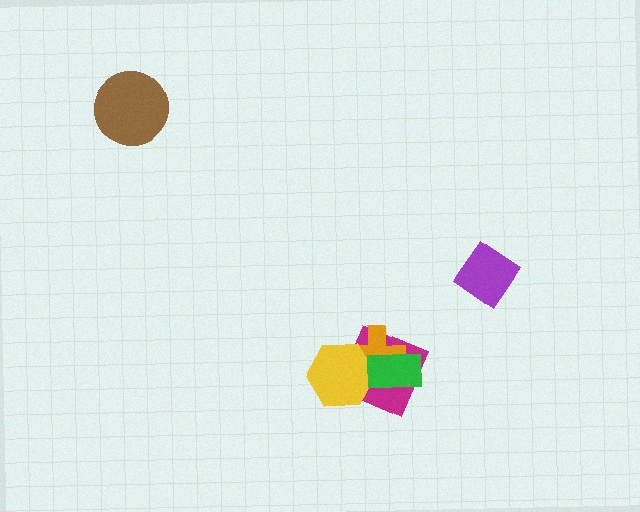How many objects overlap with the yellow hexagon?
3 objects overlap with the yellow hexagon.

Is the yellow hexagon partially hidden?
Yes, it is partially covered by another shape.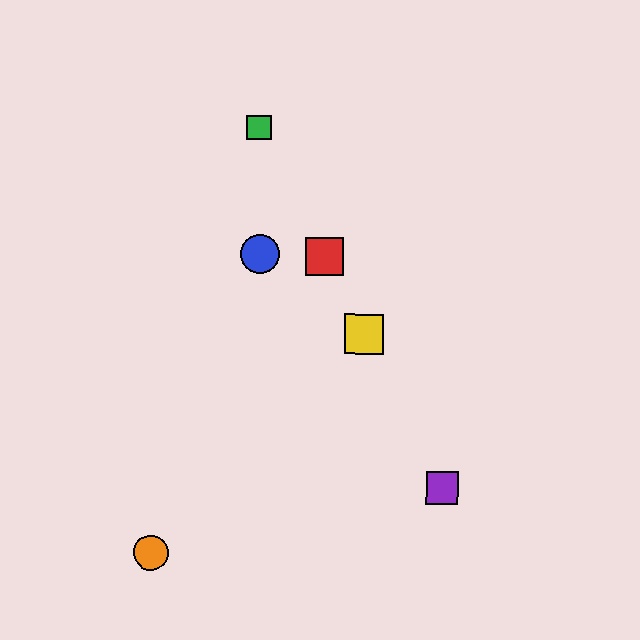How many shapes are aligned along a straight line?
4 shapes (the red square, the green square, the yellow square, the purple square) are aligned along a straight line.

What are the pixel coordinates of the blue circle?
The blue circle is at (260, 254).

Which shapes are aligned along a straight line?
The red square, the green square, the yellow square, the purple square are aligned along a straight line.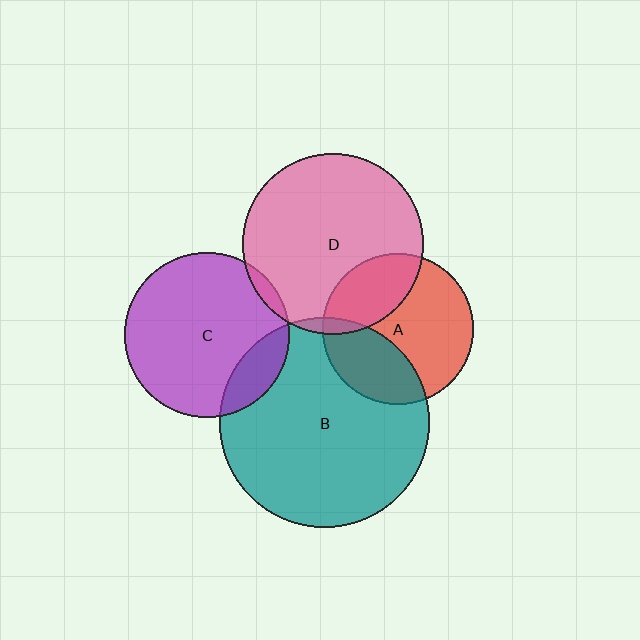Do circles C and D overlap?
Yes.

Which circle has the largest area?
Circle B (teal).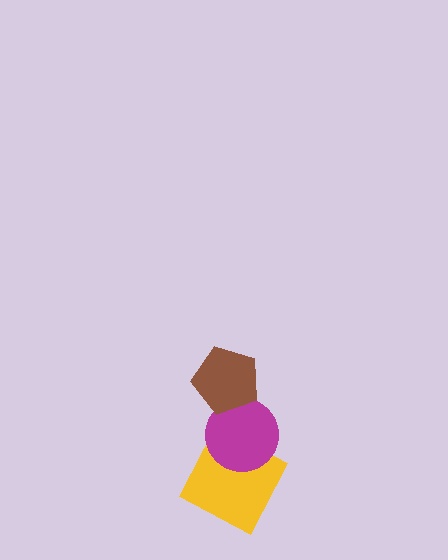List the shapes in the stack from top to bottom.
From top to bottom: the brown pentagon, the magenta circle, the yellow square.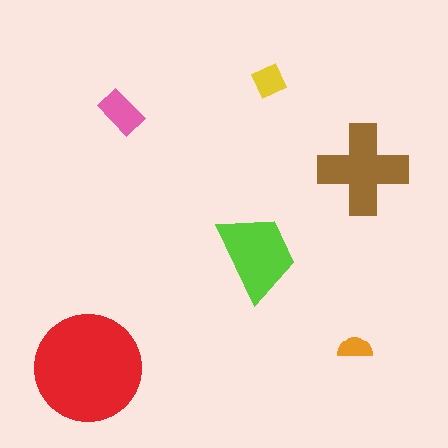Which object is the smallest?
The orange semicircle.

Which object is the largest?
The red circle.